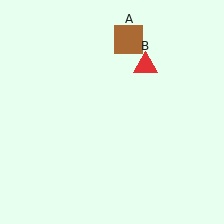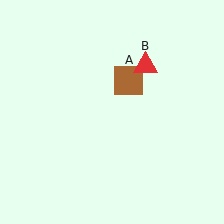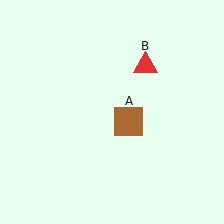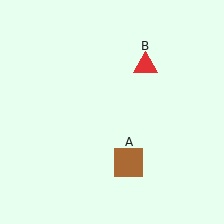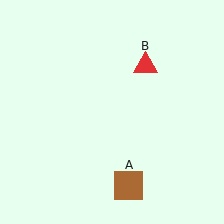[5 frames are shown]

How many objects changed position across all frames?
1 object changed position: brown square (object A).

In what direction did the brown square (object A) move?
The brown square (object A) moved down.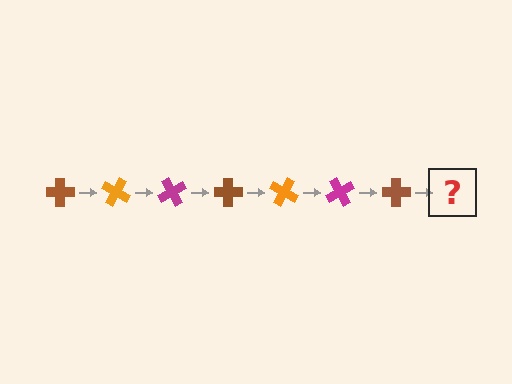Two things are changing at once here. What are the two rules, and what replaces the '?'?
The two rules are that it rotates 30 degrees each step and the color cycles through brown, orange, and magenta. The '?' should be an orange cross, rotated 210 degrees from the start.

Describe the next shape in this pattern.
It should be an orange cross, rotated 210 degrees from the start.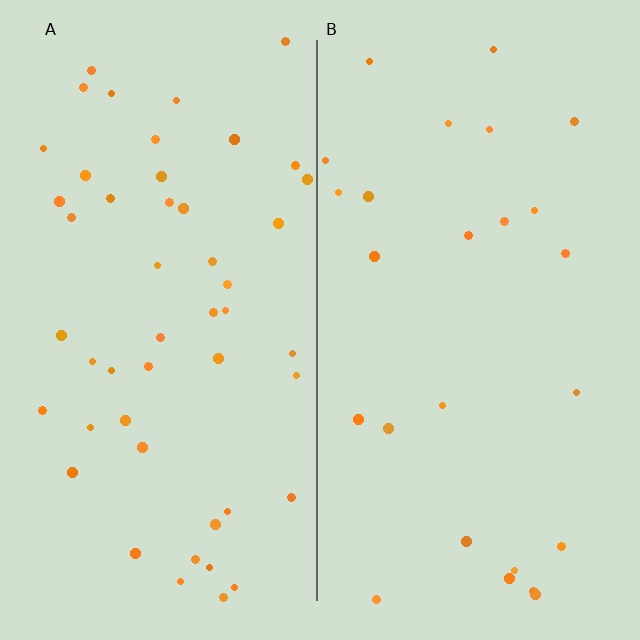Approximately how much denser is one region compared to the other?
Approximately 1.9× — region A over region B.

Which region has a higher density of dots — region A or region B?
A (the left).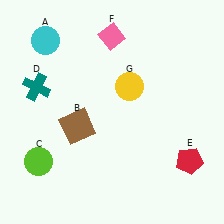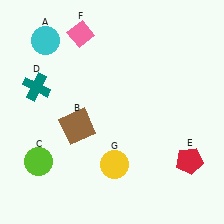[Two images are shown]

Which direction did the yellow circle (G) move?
The yellow circle (G) moved down.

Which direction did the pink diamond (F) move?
The pink diamond (F) moved left.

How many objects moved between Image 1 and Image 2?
2 objects moved between the two images.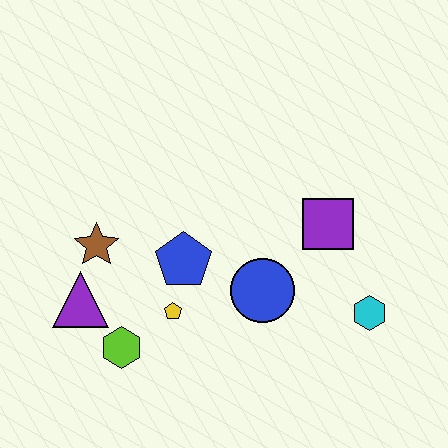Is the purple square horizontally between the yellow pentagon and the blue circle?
No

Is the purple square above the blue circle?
Yes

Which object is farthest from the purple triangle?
The cyan hexagon is farthest from the purple triangle.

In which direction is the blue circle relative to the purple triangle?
The blue circle is to the right of the purple triangle.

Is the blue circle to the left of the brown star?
No